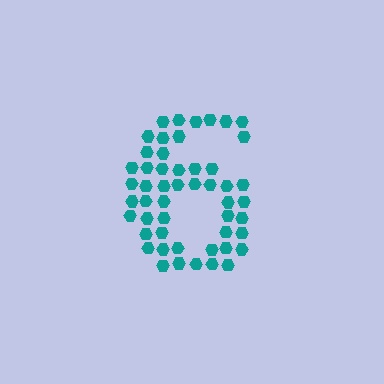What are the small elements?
The small elements are hexagons.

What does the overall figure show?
The overall figure shows the digit 6.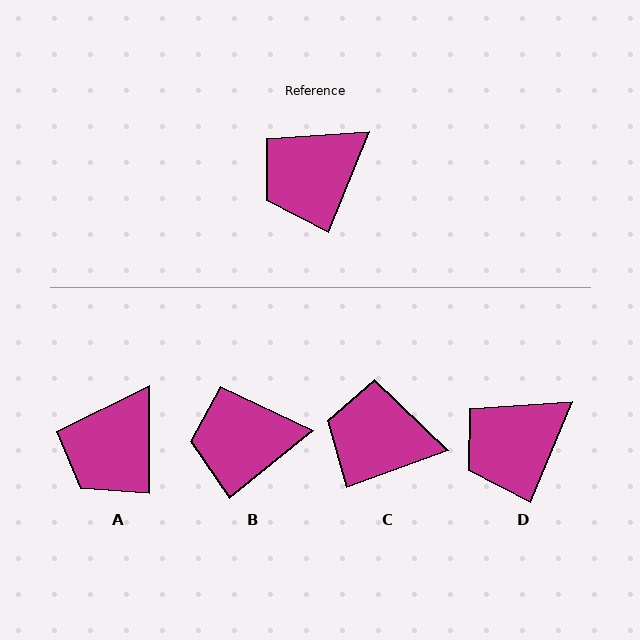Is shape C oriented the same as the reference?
No, it is off by about 48 degrees.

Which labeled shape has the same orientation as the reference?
D.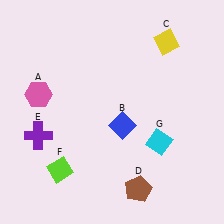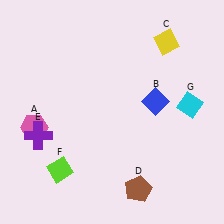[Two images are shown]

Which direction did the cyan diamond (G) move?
The cyan diamond (G) moved up.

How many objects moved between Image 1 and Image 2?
3 objects moved between the two images.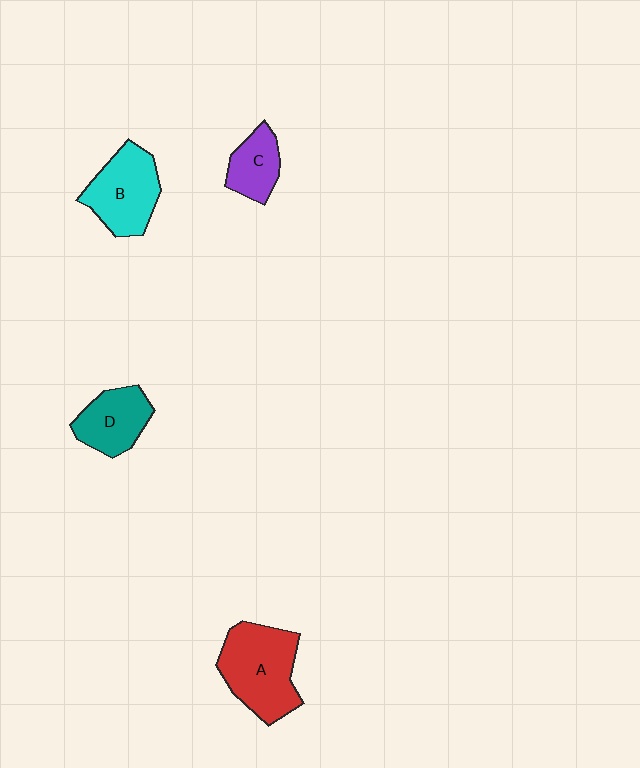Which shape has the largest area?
Shape A (red).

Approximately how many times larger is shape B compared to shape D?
Approximately 1.3 times.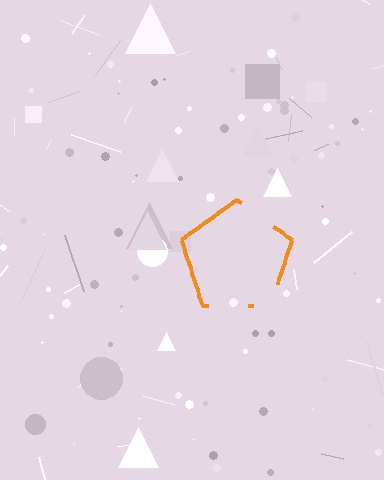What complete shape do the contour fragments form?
The contour fragments form a pentagon.